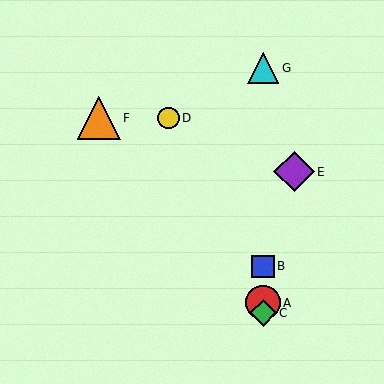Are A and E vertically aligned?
No, A is at x≈263 and E is at x≈294.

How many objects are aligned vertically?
4 objects (A, B, C, G) are aligned vertically.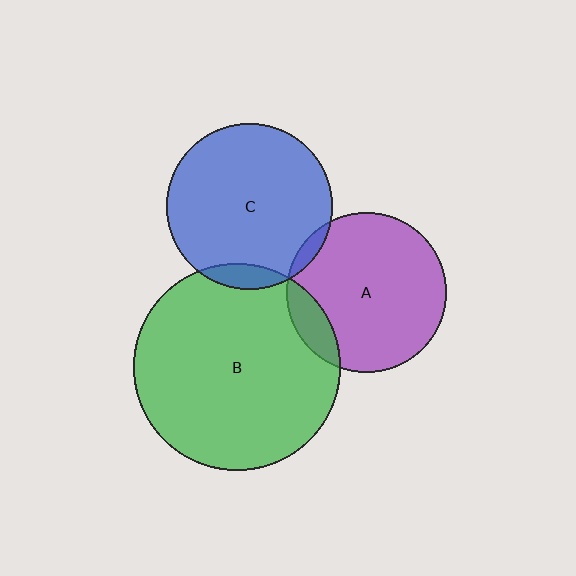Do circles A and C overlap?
Yes.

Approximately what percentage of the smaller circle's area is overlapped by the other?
Approximately 5%.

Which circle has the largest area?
Circle B (green).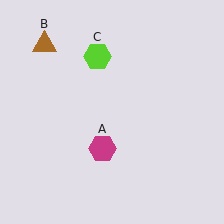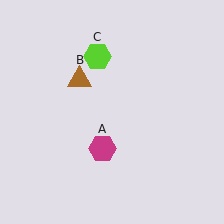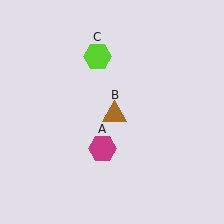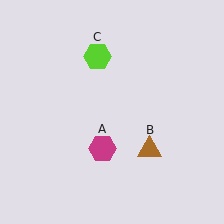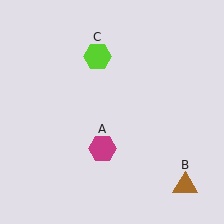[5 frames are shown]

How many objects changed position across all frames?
1 object changed position: brown triangle (object B).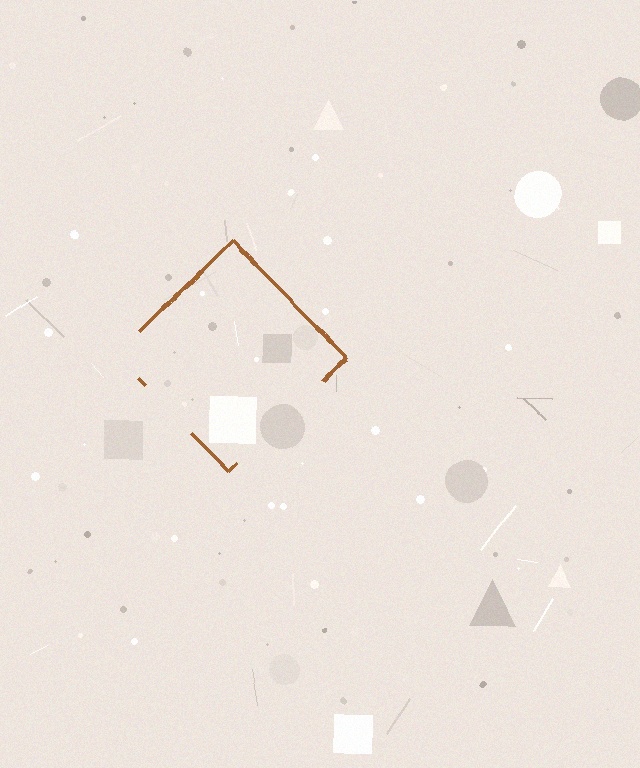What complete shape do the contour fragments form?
The contour fragments form a diamond.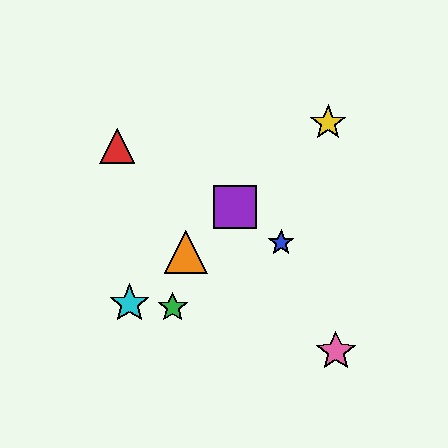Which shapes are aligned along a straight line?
The yellow star, the purple square, the orange triangle, the cyan star are aligned along a straight line.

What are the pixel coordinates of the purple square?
The purple square is at (235, 207).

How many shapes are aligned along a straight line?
4 shapes (the yellow star, the purple square, the orange triangle, the cyan star) are aligned along a straight line.